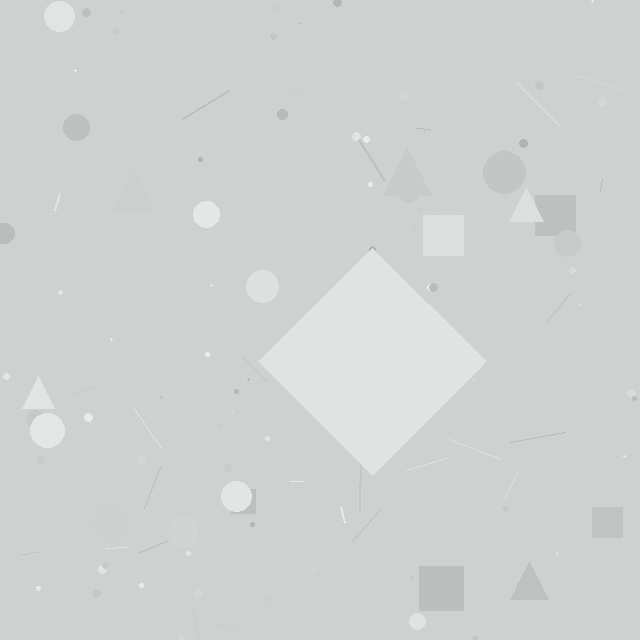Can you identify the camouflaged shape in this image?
The camouflaged shape is a diamond.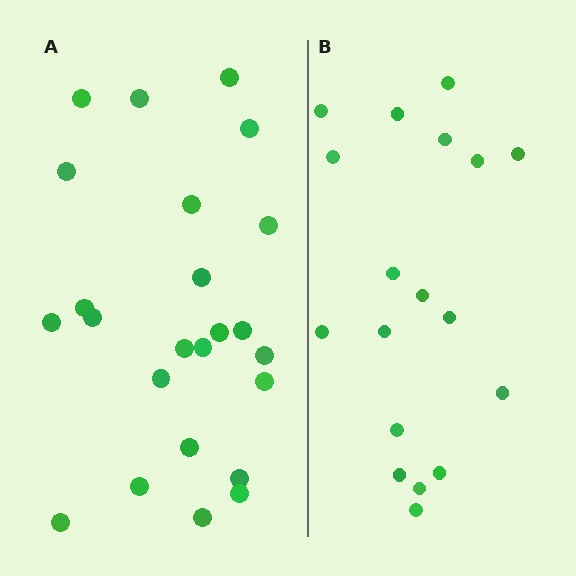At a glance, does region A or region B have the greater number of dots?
Region A (the left region) has more dots.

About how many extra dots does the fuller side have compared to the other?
Region A has about 6 more dots than region B.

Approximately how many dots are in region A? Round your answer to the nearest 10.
About 20 dots. (The exact count is 24, which rounds to 20.)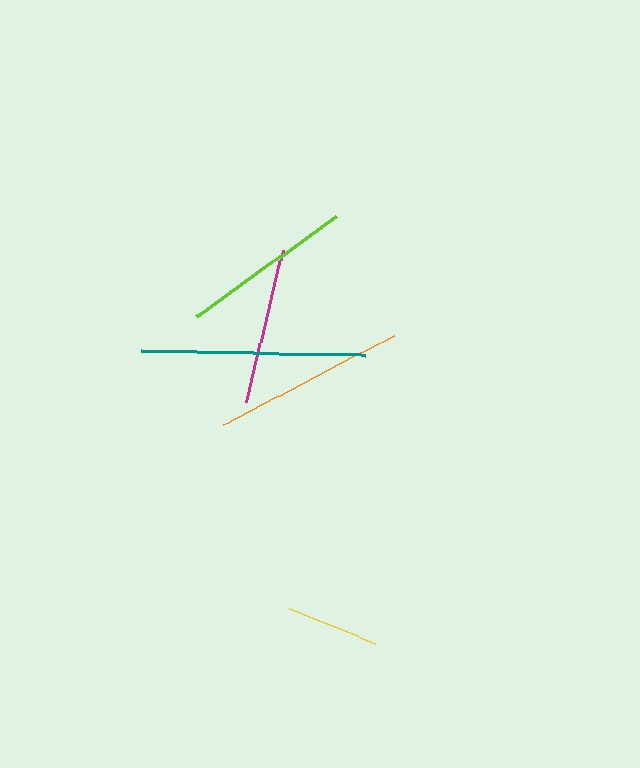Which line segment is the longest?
The teal line is the longest at approximately 223 pixels.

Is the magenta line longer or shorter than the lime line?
The lime line is longer than the magenta line.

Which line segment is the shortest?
The yellow line is the shortest at approximately 92 pixels.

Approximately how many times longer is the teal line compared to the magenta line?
The teal line is approximately 1.4 times the length of the magenta line.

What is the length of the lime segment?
The lime segment is approximately 172 pixels long.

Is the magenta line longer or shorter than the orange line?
The orange line is longer than the magenta line.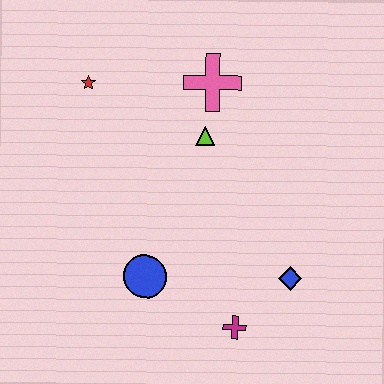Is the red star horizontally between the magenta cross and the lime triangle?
No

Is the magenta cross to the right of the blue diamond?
No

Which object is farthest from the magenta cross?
The red star is farthest from the magenta cross.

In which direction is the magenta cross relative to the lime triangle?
The magenta cross is below the lime triangle.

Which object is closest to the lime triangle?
The pink cross is closest to the lime triangle.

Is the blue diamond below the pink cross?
Yes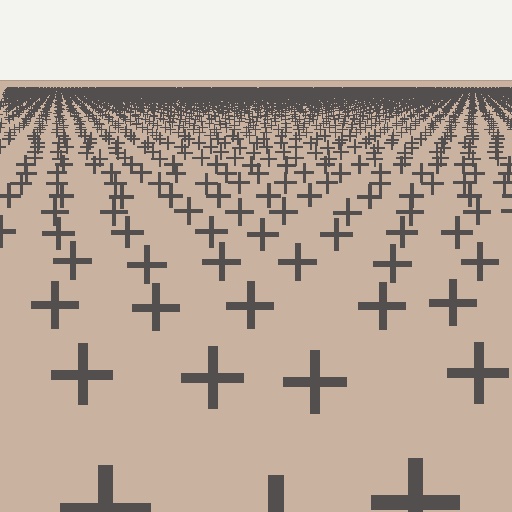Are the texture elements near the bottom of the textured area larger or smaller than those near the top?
Larger. Near the bottom, elements are closer to the viewer and appear at a bigger on-screen size.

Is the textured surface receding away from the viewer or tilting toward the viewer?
The surface is receding away from the viewer. Texture elements get smaller and denser toward the top.